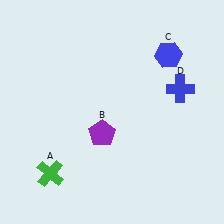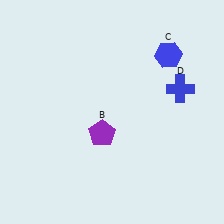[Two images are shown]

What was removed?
The green cross (A) was removed in Image 2.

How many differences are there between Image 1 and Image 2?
There is 1 difference between the two images.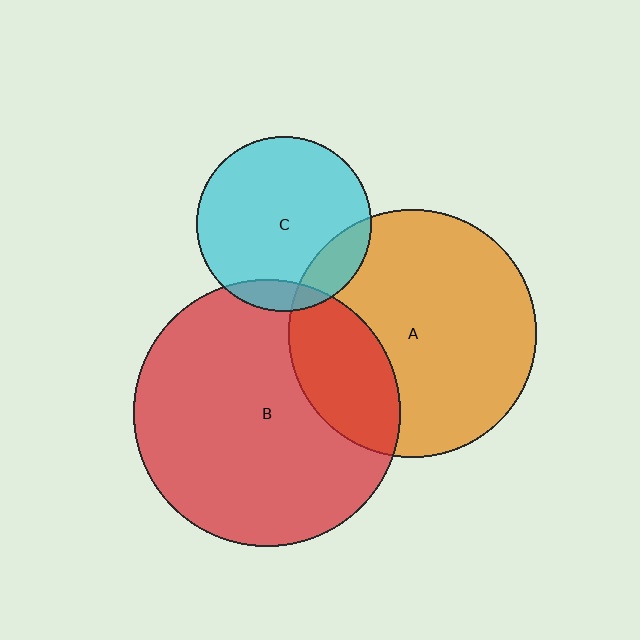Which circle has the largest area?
Circle B (red).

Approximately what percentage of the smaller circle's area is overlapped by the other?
Approximately 25%.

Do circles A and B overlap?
Yes.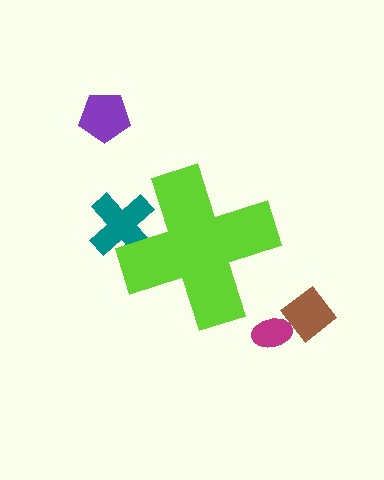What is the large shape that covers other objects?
A lime cross.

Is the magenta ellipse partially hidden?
No, the magenta ellipse is fully visible.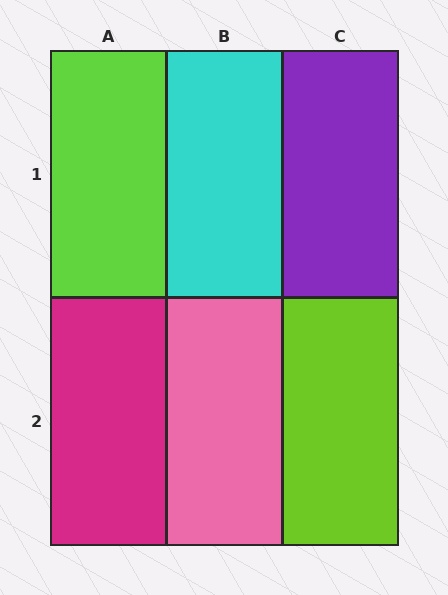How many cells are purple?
1 cell is purple.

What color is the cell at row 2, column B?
Pink.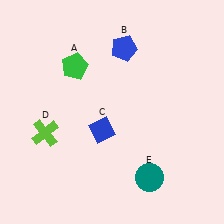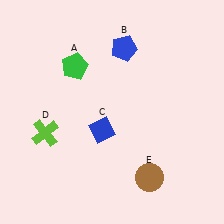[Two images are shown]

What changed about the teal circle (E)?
In Image 1, E is teal. In Image 2, it changed to brown.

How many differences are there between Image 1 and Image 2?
There is 1 difference between the two images.